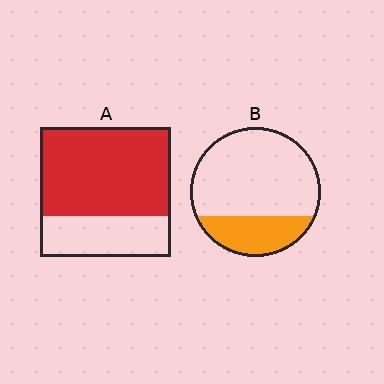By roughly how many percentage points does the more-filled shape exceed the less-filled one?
By roughly 40 percentage points (A over B).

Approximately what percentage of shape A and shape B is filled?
A is approximately 70% and B is approximately 25%.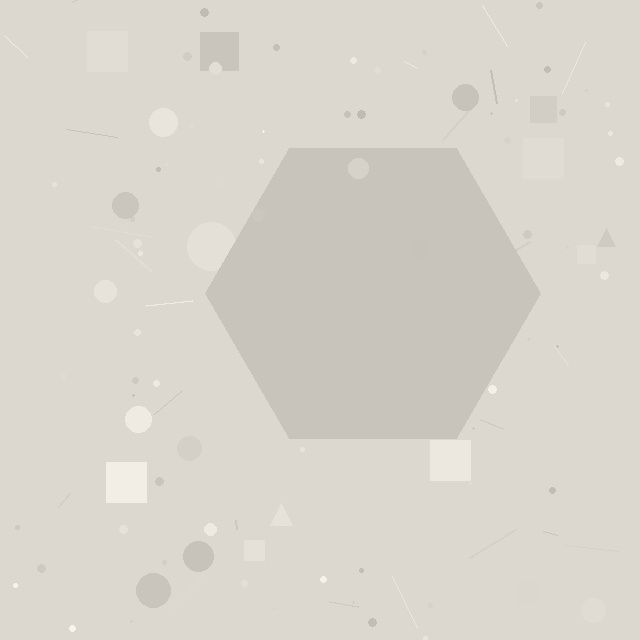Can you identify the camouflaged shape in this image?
The camouflaged shape is a hexagon.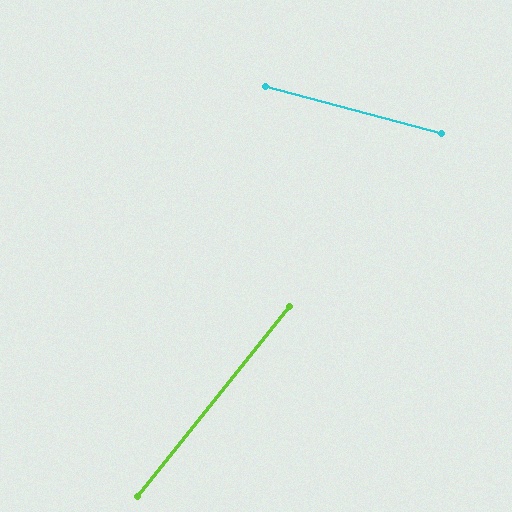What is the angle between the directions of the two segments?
Approximately 67 degrees.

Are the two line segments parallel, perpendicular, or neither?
Neither parallel nor perpendicular — they differ by about 67°.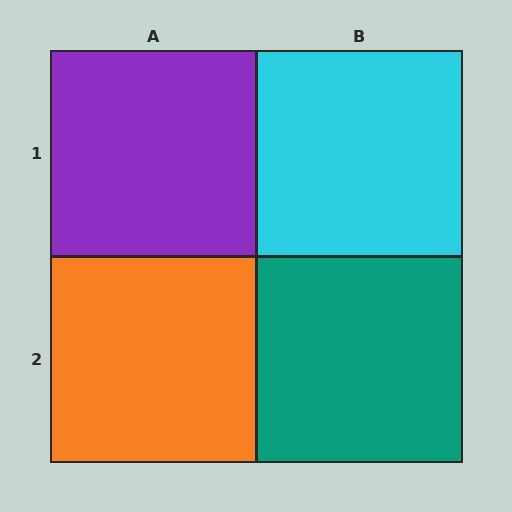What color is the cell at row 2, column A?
Orange.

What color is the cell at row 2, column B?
Teal.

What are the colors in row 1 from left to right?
Purple, cyan.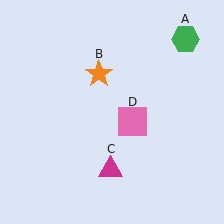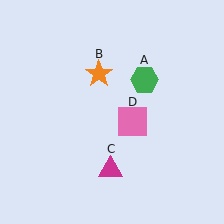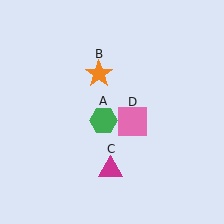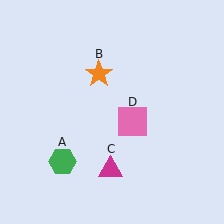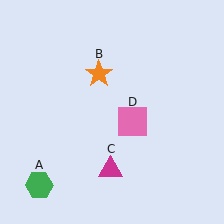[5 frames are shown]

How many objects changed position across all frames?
1 object changed position: green hexagon (object A).